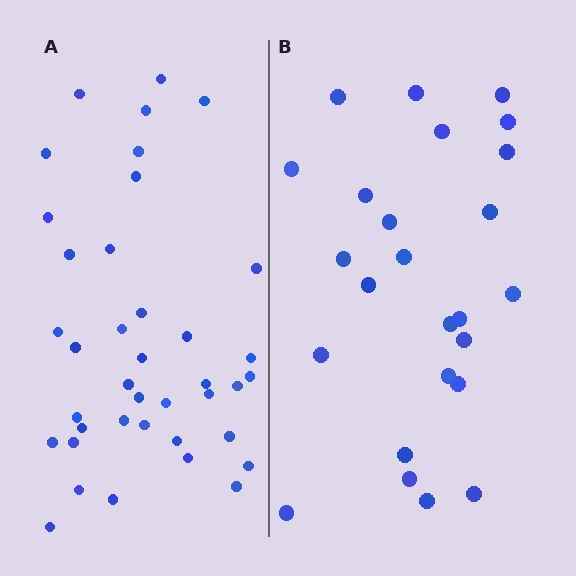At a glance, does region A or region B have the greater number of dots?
Region A (the left region) has more dots.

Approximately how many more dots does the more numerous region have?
Region A has approximately 15 more dots than region B.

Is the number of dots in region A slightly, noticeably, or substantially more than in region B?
Region A has substantially more. The ratio is roughly 1.6 to 1.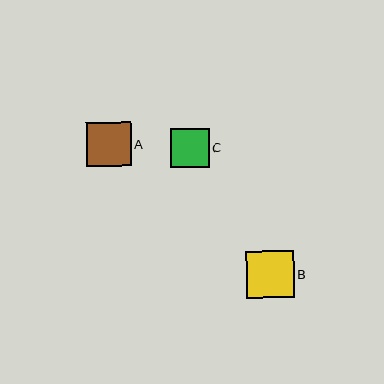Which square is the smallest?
Square C is the smallest with a size of approximately 39 pixels.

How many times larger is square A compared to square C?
Square A is approximately 1.1 times the size of square C.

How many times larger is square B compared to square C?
Square B is approximately 1.2 times the size of square C.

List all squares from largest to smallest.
From largest to smallest: B, A, C.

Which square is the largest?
Square B is the largest with a size of approximately 47 pixels.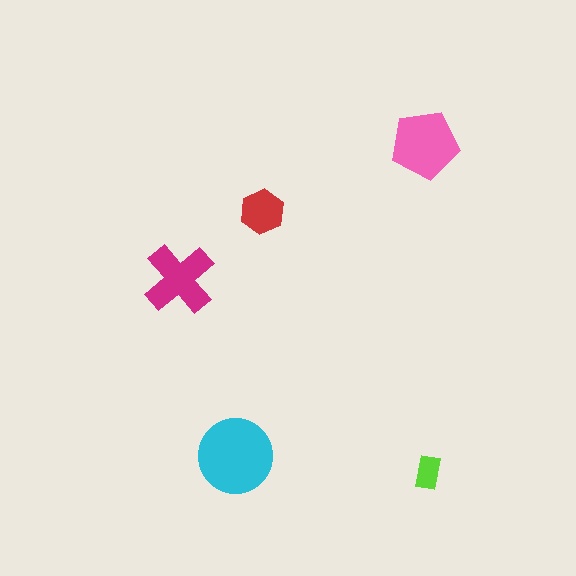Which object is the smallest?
The lime rectangle.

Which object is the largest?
The cyan circle.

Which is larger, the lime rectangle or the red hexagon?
The red hexagon.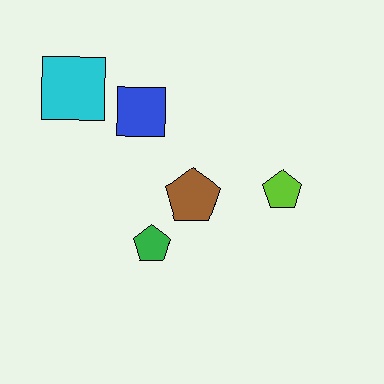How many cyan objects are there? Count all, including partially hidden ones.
There is 1 cyan object.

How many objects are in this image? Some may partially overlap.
There are 5 objects.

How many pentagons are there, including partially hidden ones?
There are 3 pentagons.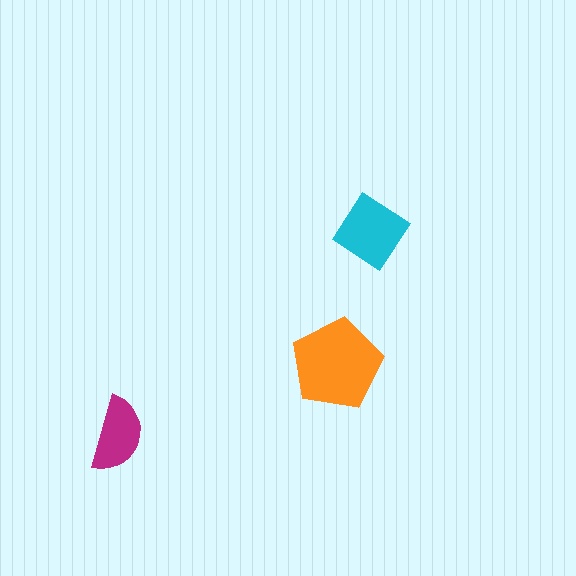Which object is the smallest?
The magenta semicircle.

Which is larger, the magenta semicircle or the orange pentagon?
The orange pentagon.